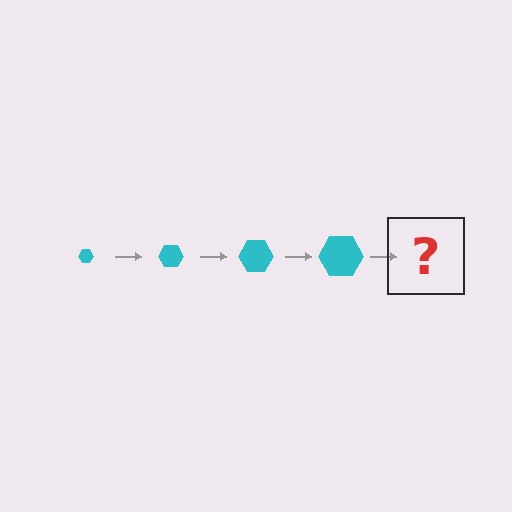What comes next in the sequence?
The next element should be a cyan hexagon, larger than the previous one.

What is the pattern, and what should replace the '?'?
The pattern is that the hexagon gets progressively larger each step. The '?' should be a cyan hexagon, larger than the previous one.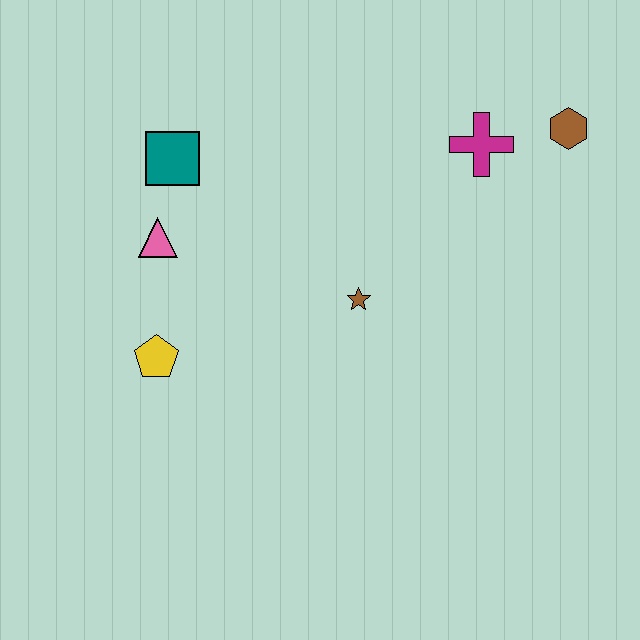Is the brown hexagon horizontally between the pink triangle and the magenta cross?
No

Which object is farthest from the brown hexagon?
The yellow pentagon is farthest from the brown hexagon.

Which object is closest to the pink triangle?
The teal square is closest to the pink triangle.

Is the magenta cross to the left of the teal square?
No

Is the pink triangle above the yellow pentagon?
Yes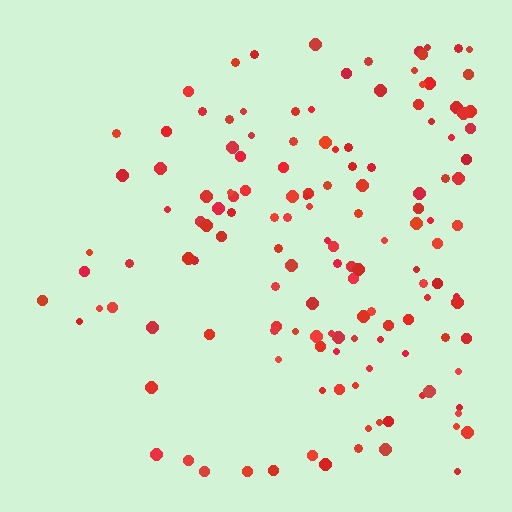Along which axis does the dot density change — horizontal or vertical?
Horizontal.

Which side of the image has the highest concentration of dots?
The right.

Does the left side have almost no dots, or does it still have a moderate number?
Still a moderate number, just noticeably fewer than the right.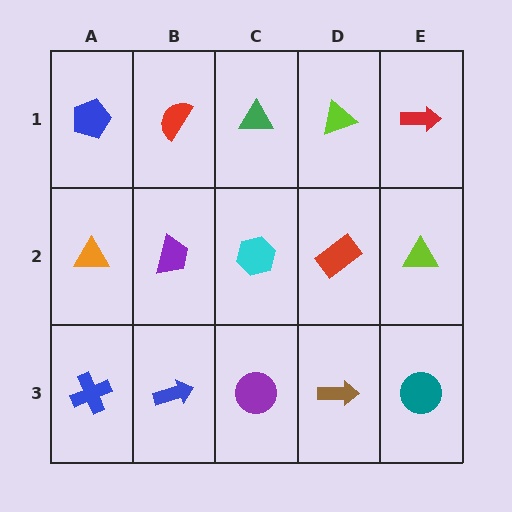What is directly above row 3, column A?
An orange triangle.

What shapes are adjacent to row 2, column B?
A red semicircle (row 1, column B), a blue arrow (row 3, column B), an orange triangle (row 2, column A), a cyan hexagon (row 2, column C).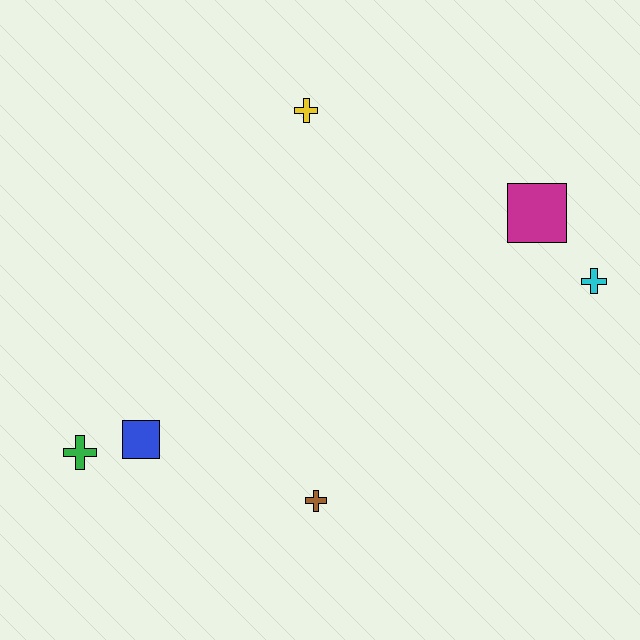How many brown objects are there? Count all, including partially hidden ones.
There is 1 brown object.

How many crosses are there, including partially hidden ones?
There are 4 crosses.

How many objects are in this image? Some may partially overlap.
There are 6 objects.